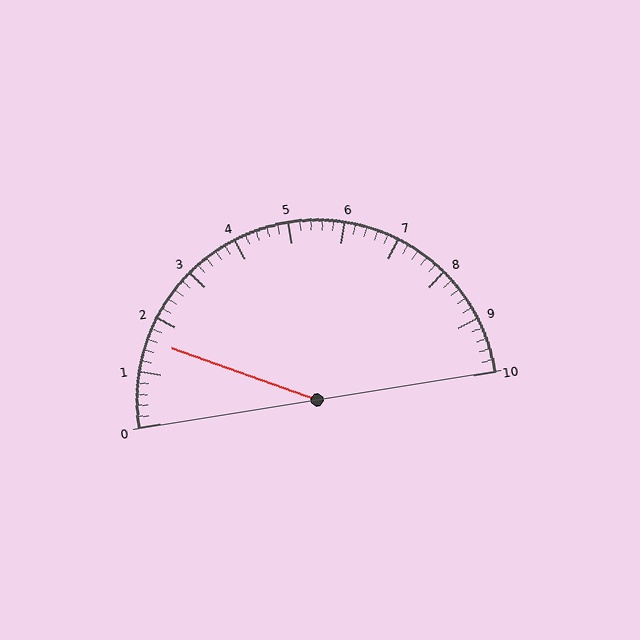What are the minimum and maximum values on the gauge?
The gauge ranges from 0 to 10.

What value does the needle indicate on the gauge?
The needle indicates approximately 1.6.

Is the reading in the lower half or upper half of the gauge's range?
The reading is in the lower half of the range (0 to 10).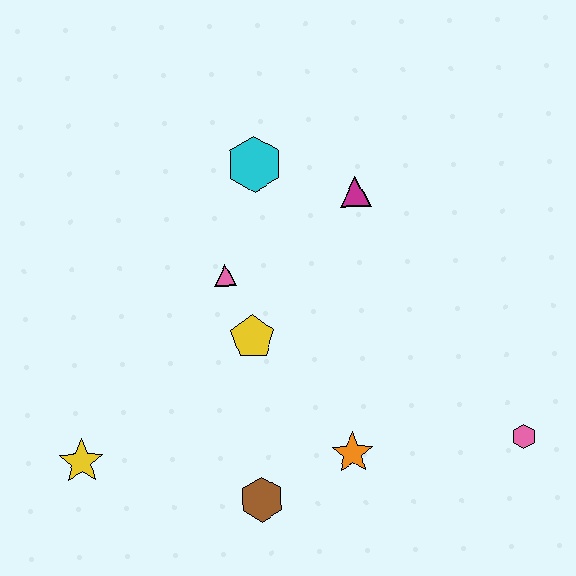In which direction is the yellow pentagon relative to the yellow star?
The yellow pentagon is to the right of the yellow star.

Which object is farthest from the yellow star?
The pink hexagon is farthest from the yellow star.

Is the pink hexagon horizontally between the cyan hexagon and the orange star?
No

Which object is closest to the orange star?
The brown hexagon is closest to the orange star.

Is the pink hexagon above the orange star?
Yes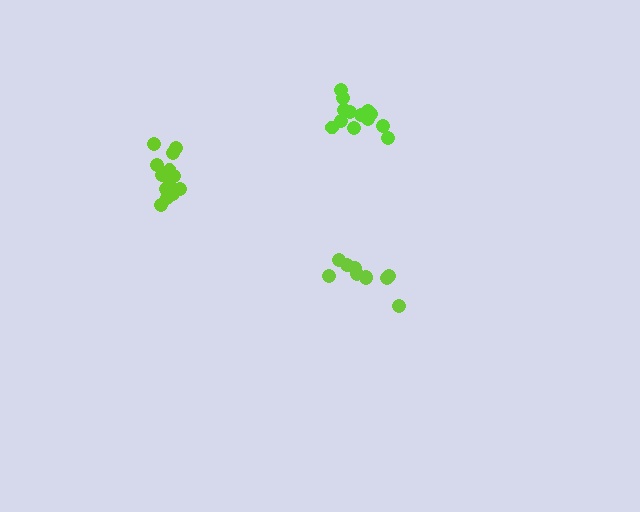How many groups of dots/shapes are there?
There are 3 groups.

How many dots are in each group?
Group 1: 10 dots, Group 2: 13 dots, Group 3: 13 dots (36 total).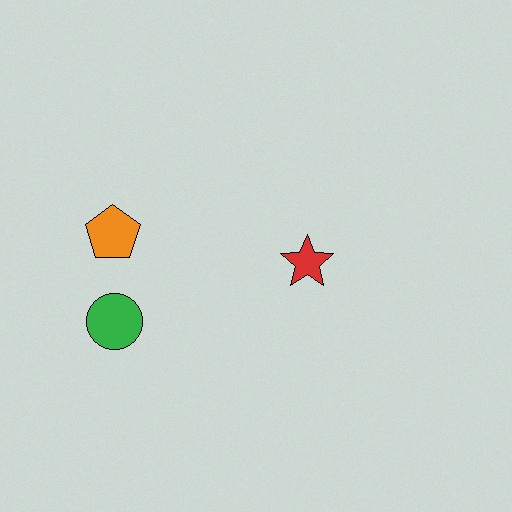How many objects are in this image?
There are 3 objects.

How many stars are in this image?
There is 1 star.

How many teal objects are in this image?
There are no teal objects.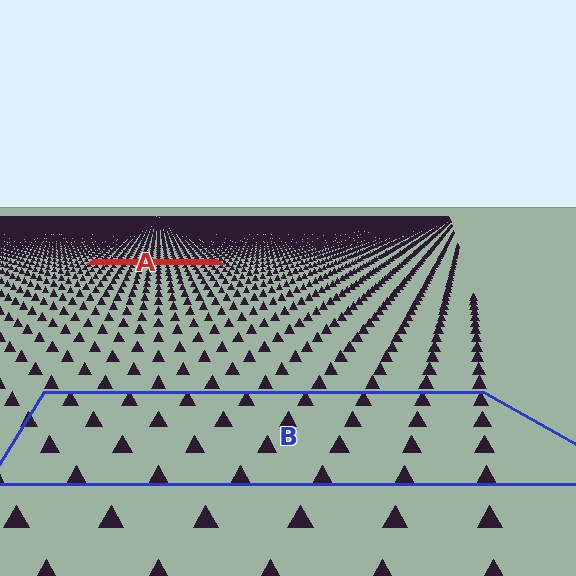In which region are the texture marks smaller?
The texture marks are smaller in region A, because it is farther away.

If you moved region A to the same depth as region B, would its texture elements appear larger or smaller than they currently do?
They would appear larger. At a closer depth, the same texture elements are projected at a bigger on-screen size.